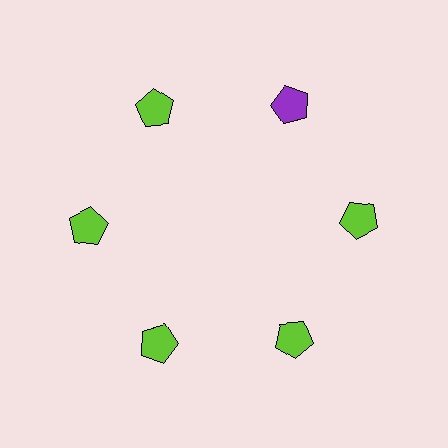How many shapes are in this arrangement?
There are 6 shapes arranged in a ring pattern.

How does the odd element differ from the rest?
It has a different color: purple instead of lime.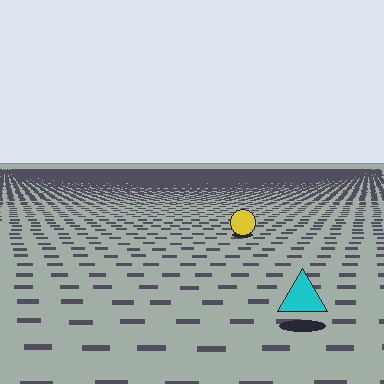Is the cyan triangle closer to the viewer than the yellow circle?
Yes. The cyan triangle is closer — you can tell from the texture gradient: the ground texture is coarser near it.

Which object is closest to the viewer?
The cyan triangle is closest. The texture marks near it are larger and more spread out.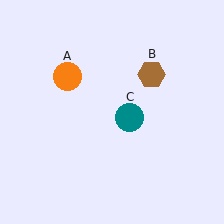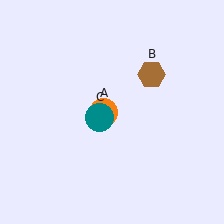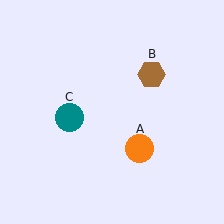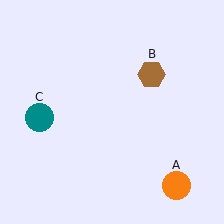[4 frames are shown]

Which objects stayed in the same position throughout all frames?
Brown hexagon (object B) remained stationary.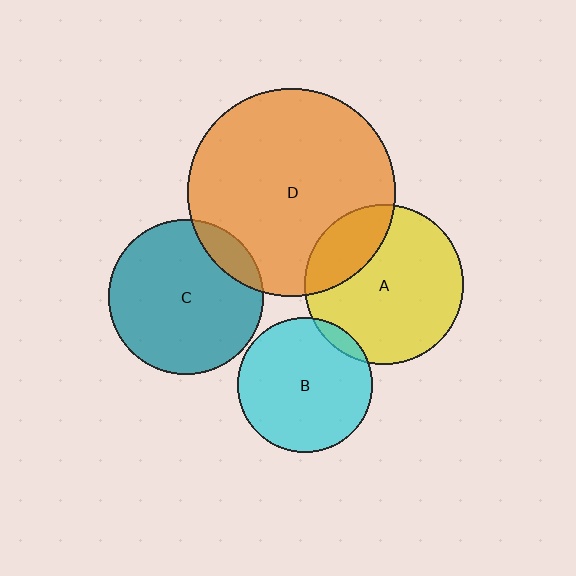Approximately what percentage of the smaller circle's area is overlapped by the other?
Approximately 25%.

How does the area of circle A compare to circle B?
Approximately 1.4 times.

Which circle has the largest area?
Circle D (orange).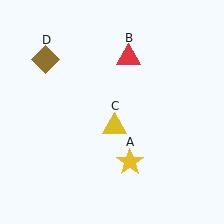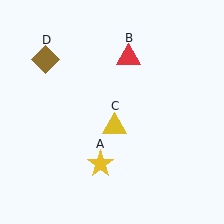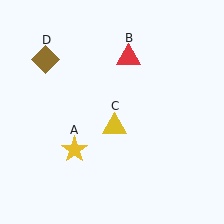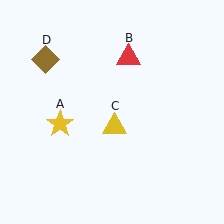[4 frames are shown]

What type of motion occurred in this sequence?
The yellow star (object A) rotated clockwise around the center of the scene.